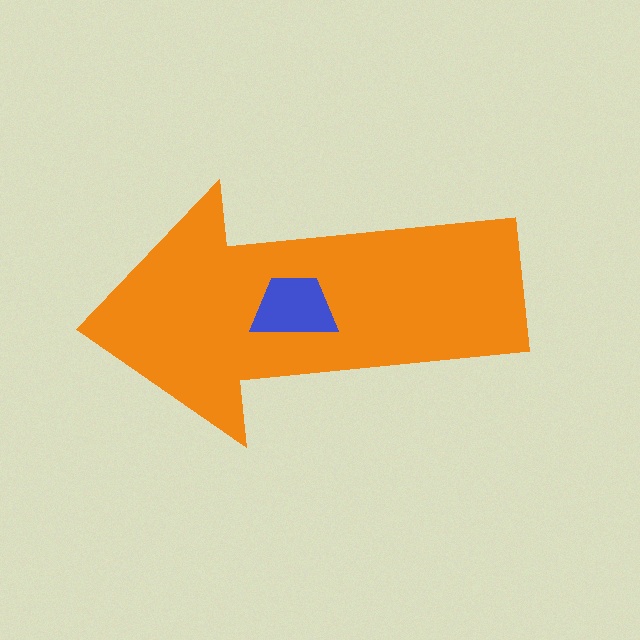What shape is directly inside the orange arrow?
The blue trapezoid.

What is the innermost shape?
The blue trapezoid.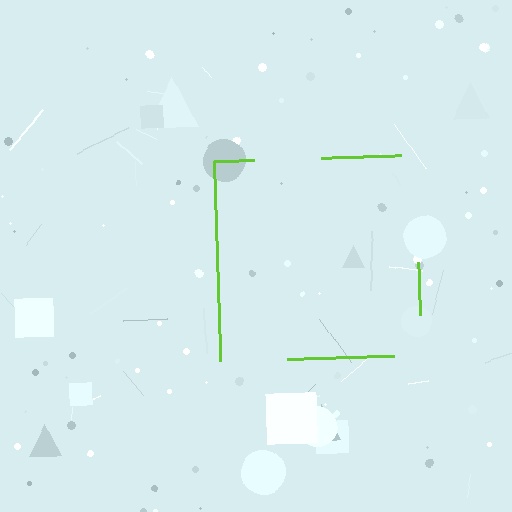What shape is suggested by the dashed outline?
The dashed outline suggests a square.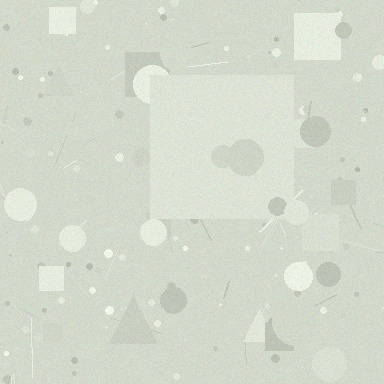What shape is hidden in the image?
A square is hidden in the image.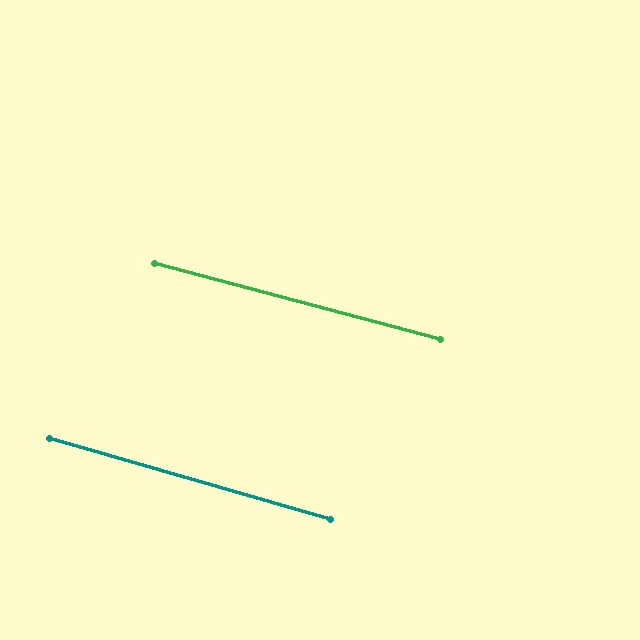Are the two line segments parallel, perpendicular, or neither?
Parallel — their directions differ by only 1.2°.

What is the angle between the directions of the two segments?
Approximately 1 degree.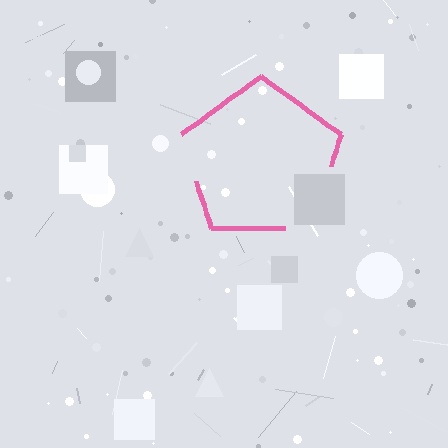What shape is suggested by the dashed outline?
The dashed outline suggests a pentagon.